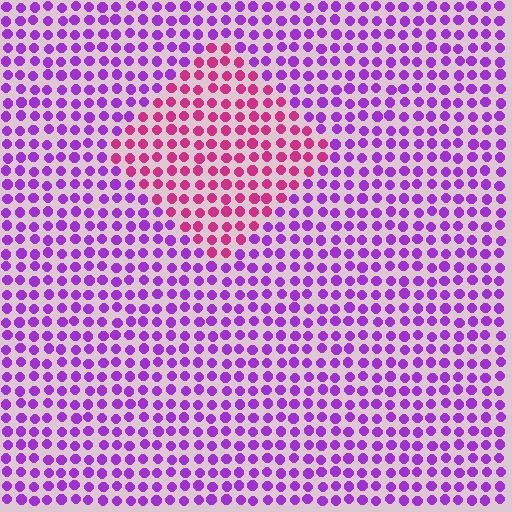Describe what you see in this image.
The image is filled with small purple elements in a uniform arrangement. A diamond-shaped region is visible where the elements are tinted to a slightly different hue, forming a subtle color boundary.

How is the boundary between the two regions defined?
The boundary is defined purely by a slight shift in hue (about 45 degrees). Spacing, size, and orientation are identical on both sides.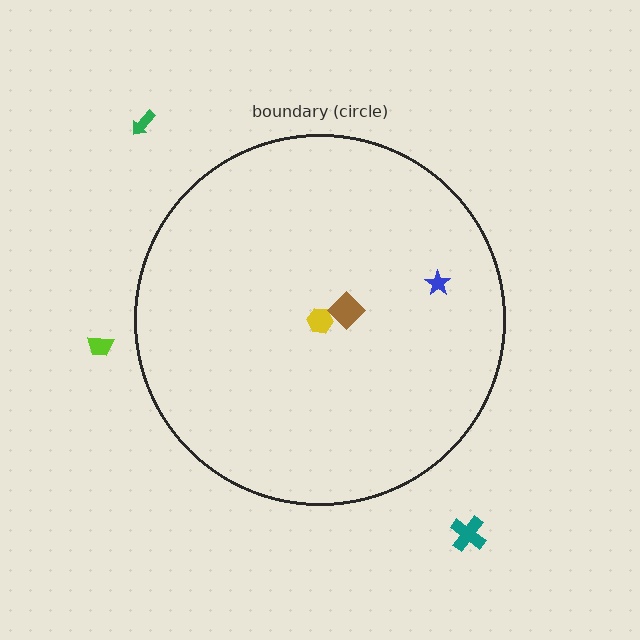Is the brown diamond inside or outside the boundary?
Inside.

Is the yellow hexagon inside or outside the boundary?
Inside.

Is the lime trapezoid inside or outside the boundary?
Outside.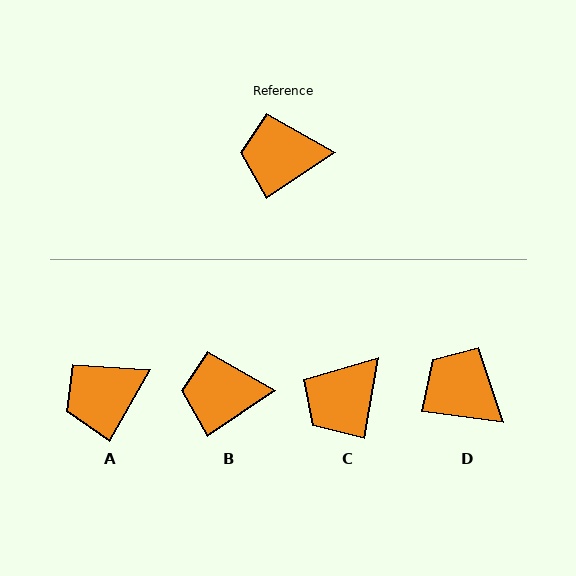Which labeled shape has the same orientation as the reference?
B.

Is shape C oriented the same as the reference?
No, it is off by about 46 degrees.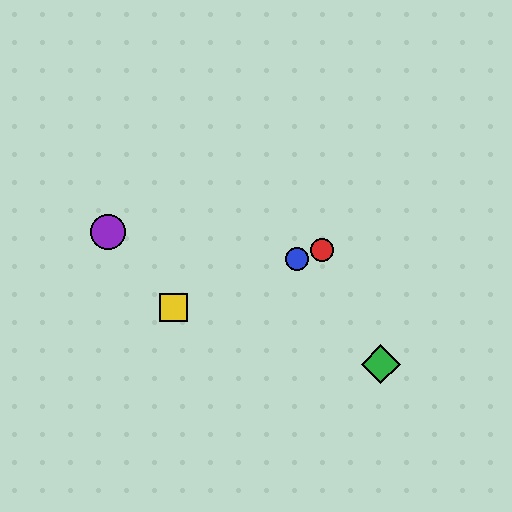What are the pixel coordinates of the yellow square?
The yellow square is at (173, 307).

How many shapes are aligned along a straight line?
3 shapes (the red circle, the blue circle, the yellow square) are aligned along a straight line.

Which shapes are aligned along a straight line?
The red circle, the blue circle, the yellow square are aligned along a straight line.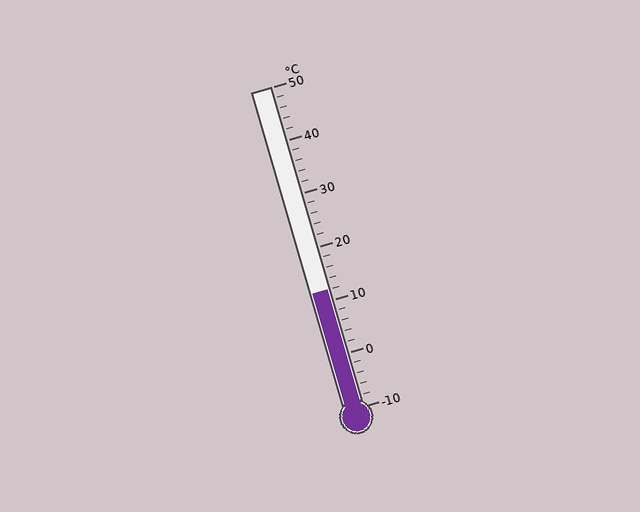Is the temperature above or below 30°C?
The temperature is below 30°C.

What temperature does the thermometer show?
The thermometer shows approximately 12°C.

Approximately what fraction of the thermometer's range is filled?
The thermometer is filled to approximately 35% of its range.